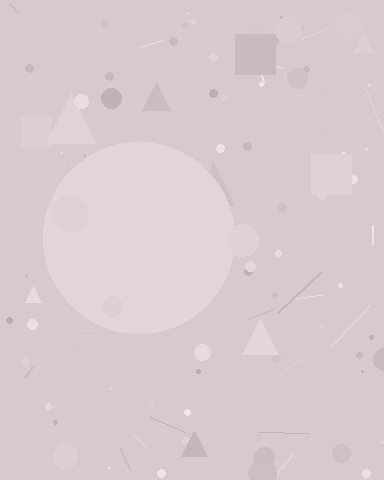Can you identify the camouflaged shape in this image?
The camouflaged shape is a circle.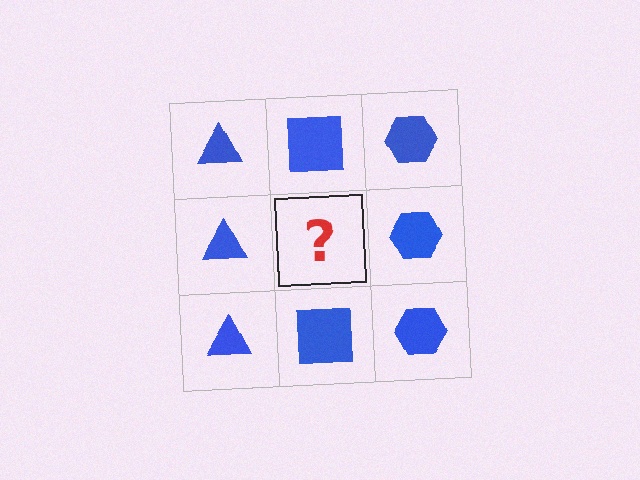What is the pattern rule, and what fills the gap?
The rule is that each column has a consistent shape. The gap should be filled with a blue square.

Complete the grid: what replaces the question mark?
The question mark should be replaced with a blue square.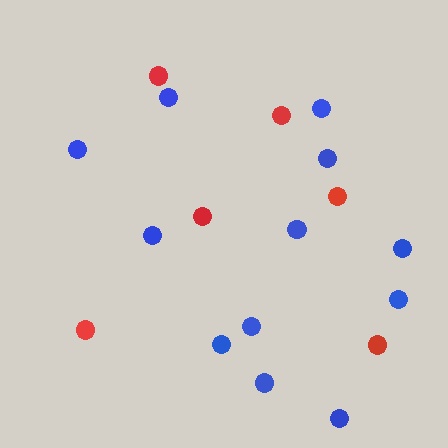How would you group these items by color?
There are 2 groups: one group of blue circles (12) and one group of red circles (6).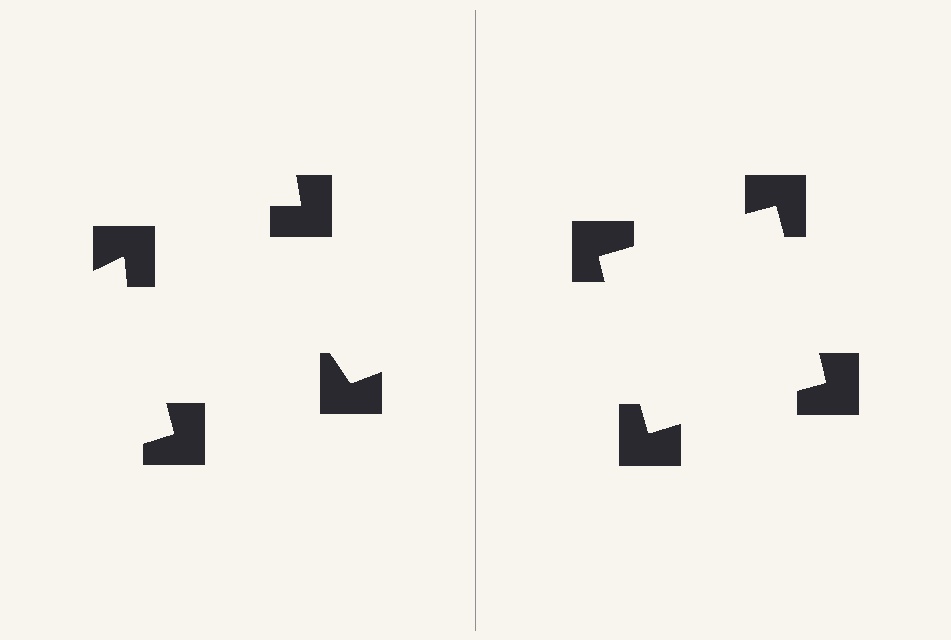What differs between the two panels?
The notched squares are positioned identically on both sides; only the wedge orientations differ. On the right they align to a square; on the left they are misaligned.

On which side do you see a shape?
An illusory square appears on the right side. On the left side the wedge cuts are rotated, so no coherent shape forms.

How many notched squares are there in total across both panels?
8 — 4 on each side.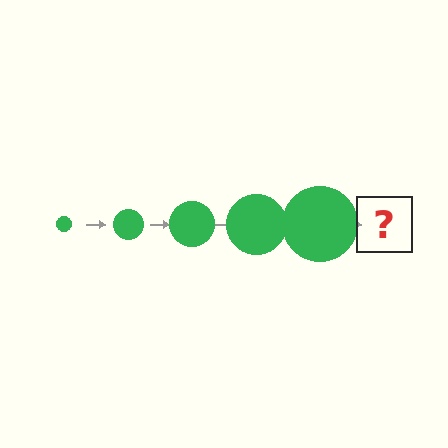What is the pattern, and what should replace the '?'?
The pattern is that the circle gets progressively larger each step. The '?' should be a green circle, larger than the previous one.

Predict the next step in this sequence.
The next step is a green circle, larger than the previous one.